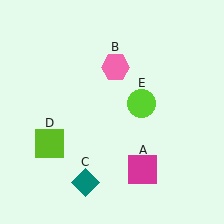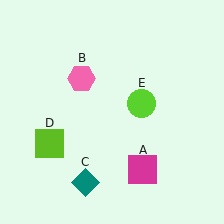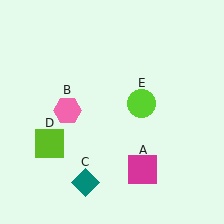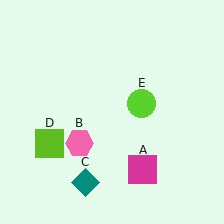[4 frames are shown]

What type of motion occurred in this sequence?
The pink hexagon (object B) rotated counterclockwise around the center of the scene.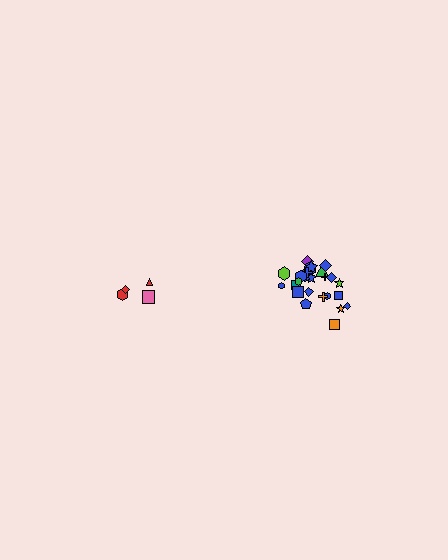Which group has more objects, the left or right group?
The right group.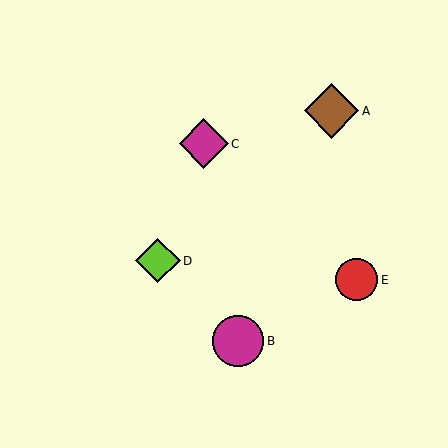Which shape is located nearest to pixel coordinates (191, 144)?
The magenta diamond (labeled C) at (204, 144) is nearest to that location.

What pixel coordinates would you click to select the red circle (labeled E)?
Click at (357, 280) to select the red circle E.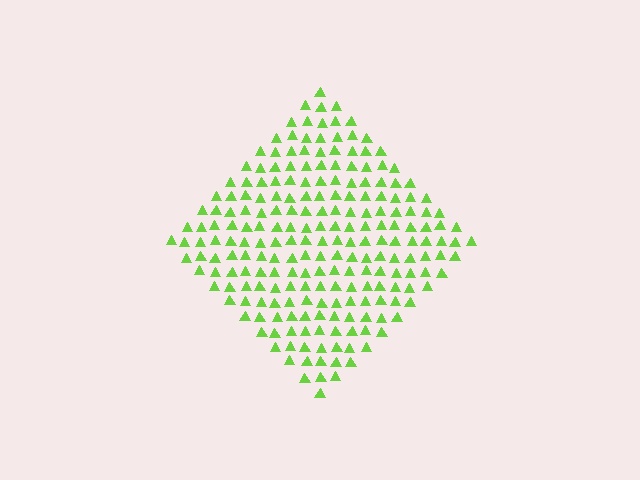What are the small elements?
The small elements are triangles.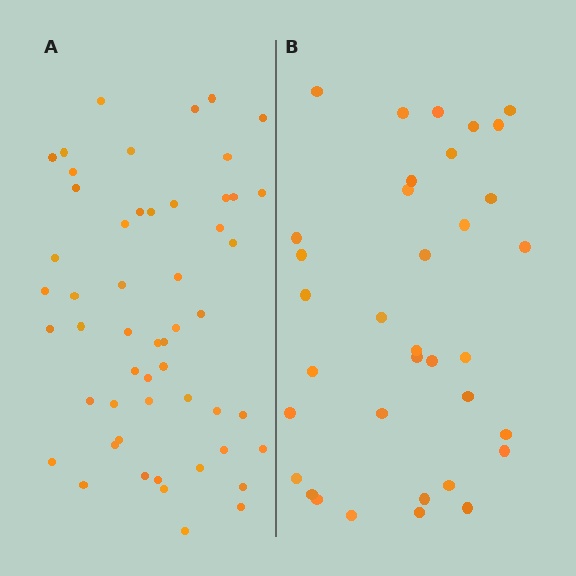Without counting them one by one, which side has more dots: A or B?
Region A (the left region) has more dots.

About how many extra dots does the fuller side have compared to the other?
Region A has approximately 20 more dots than region B.